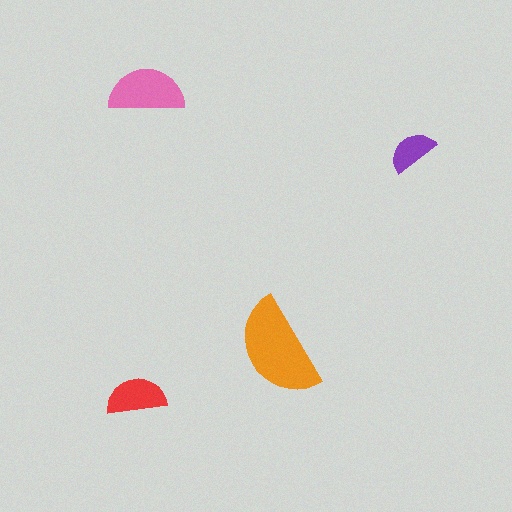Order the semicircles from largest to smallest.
the orange one, the pink one, the red one, the purple one.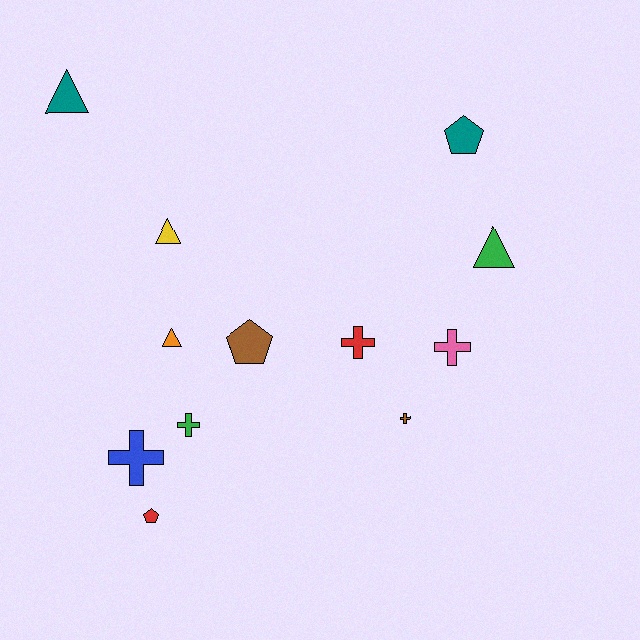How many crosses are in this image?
There are 5 crosses.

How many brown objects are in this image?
There are 2 brown objects.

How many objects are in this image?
There are 12 objects.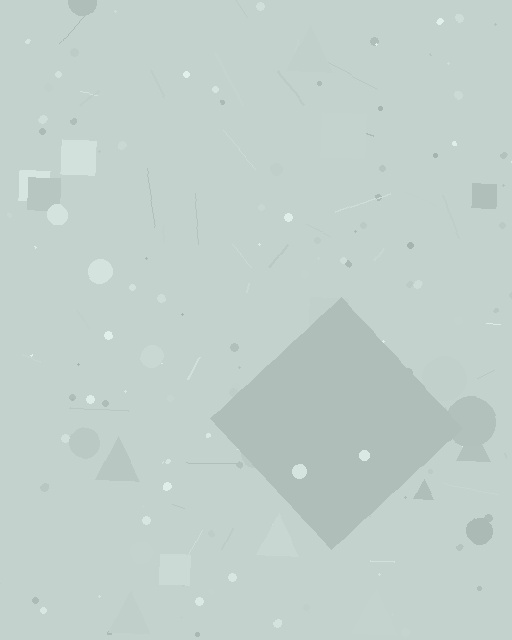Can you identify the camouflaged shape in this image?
The camouflaged shape is a diamond.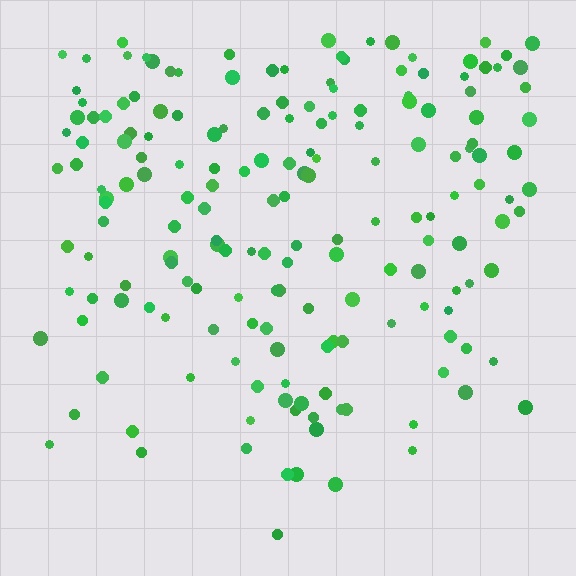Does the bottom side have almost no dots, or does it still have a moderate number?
Still a moderate number, just noticeably fewer than the top.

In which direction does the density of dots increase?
From bottom to top, with the top side densest.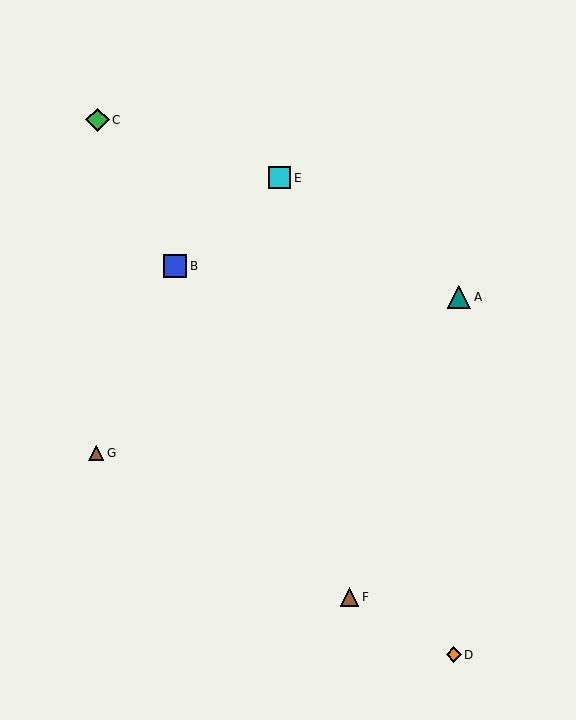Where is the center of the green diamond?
The center of the green diamond is at (98, 120).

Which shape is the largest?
The teal triangle (labeled A) is the largest.